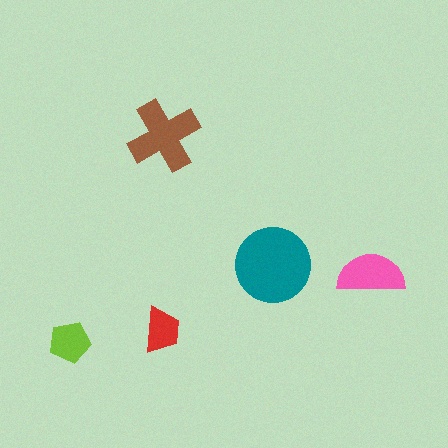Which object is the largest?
The teal circle.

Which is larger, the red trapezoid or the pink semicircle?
The pink semicircle.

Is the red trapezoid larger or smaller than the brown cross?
Smaller.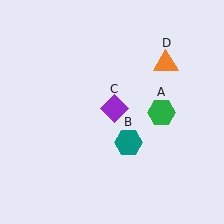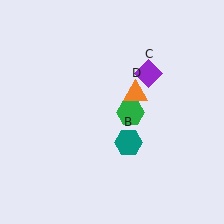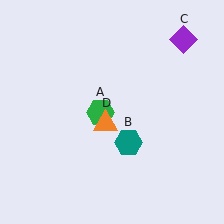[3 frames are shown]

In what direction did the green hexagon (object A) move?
The green hexagon (object A) moved left.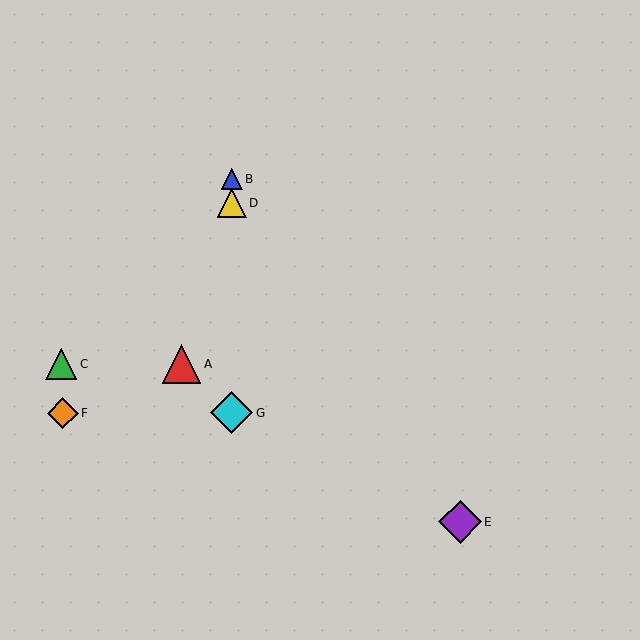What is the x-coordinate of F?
Object F is at x≈63.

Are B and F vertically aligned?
No, B is at x≈232 and F is at x≈63.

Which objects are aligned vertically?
Objects B, D, G are aligned vertically.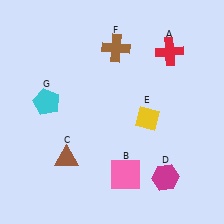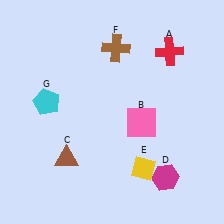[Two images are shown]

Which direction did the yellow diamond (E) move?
The yellow diamond (E) moved down.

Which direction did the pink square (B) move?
The pink square (B) moved up.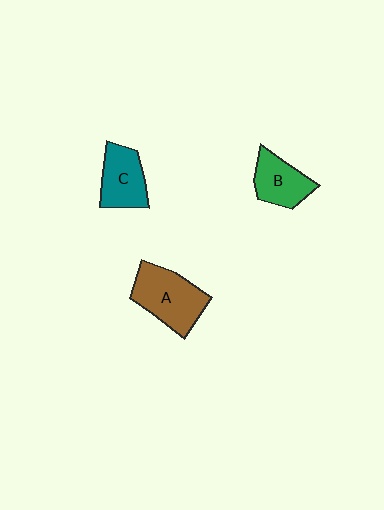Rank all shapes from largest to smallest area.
From largest to smallest: A (brown), C (teal), B (green).